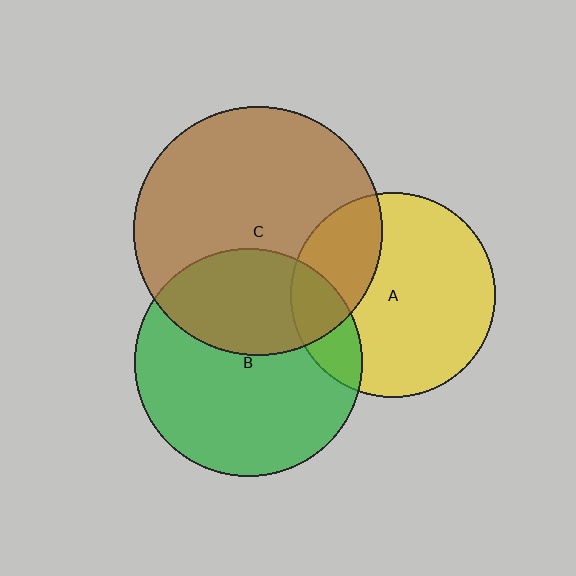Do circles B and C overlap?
Yes.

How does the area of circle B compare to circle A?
Approximately 1.2 times.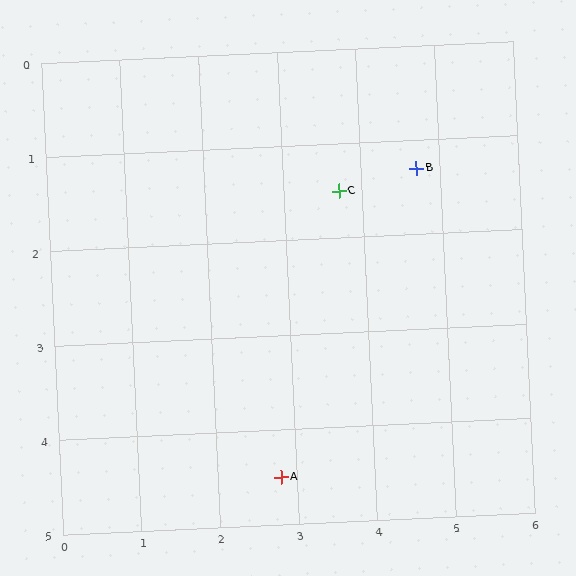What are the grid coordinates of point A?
Point A is at approximately (2.8, 4.5).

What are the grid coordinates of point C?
Point C is at approximately (3.7, 1.5).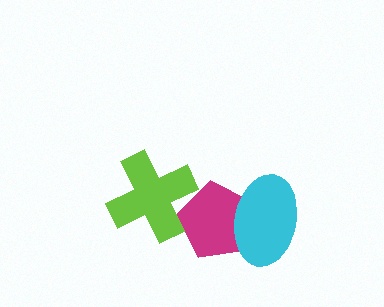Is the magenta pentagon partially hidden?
Yes, it is partially covered by another shape.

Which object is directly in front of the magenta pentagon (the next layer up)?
The cyan ellipse is directly in front of the magenta pentagon.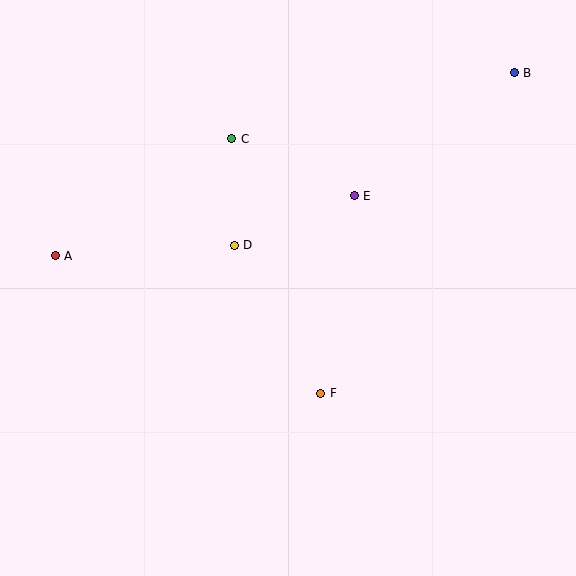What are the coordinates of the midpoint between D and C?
The midpoint between D and C is at (233, 192).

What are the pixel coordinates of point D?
Point D is at (234, 245).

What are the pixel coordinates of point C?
Point C is at (232, 139).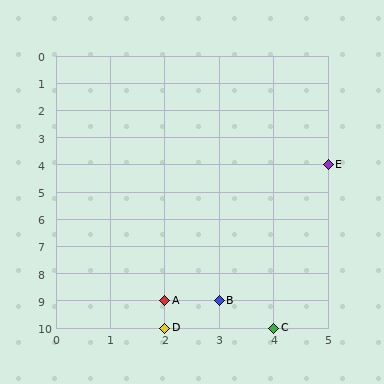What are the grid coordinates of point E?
Point E is at grid coordinates (5, 4).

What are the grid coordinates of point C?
Point C is at grid coordinates (4, 10).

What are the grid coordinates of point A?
Point A is at grid coordinates (2, 9).